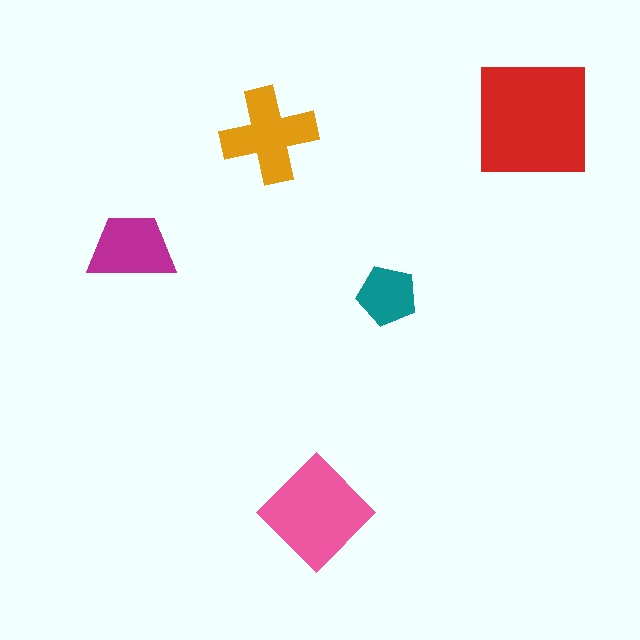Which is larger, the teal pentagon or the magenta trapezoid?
The magenta trapezoid.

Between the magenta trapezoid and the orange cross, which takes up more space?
The orange cross.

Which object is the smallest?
The teal pentagon.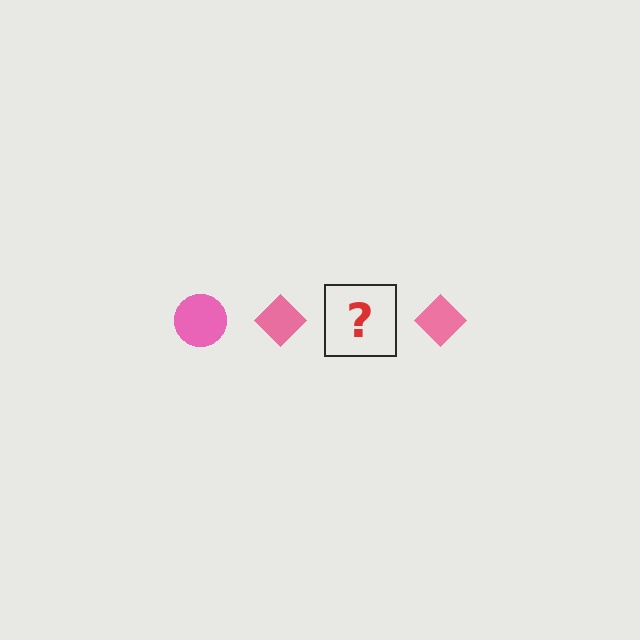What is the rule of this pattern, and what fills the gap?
The rule is that the pattern cycles through circle, diamond shapes in pink. The gap should be filled with a pink circle.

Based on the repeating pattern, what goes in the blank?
The blank should be a pink circle.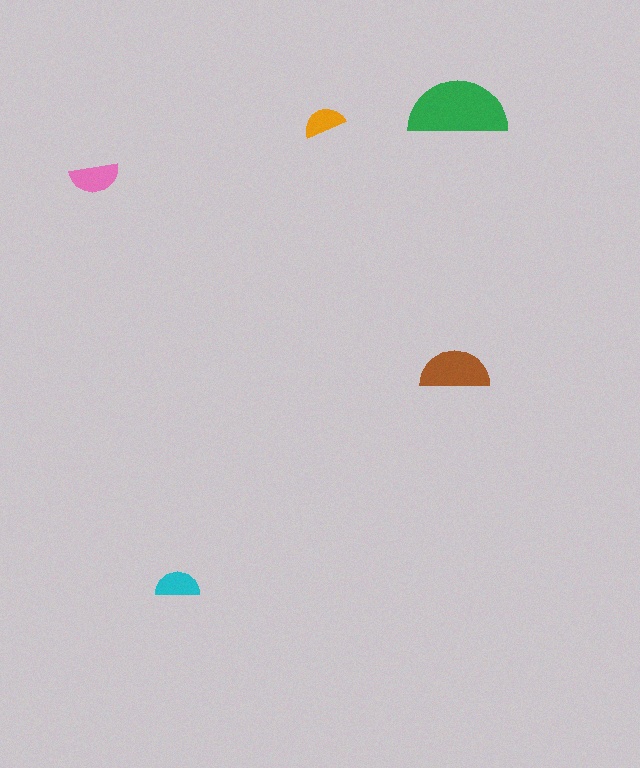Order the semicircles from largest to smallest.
the green one, the brown one, the pink one, the cyan one, the orange one.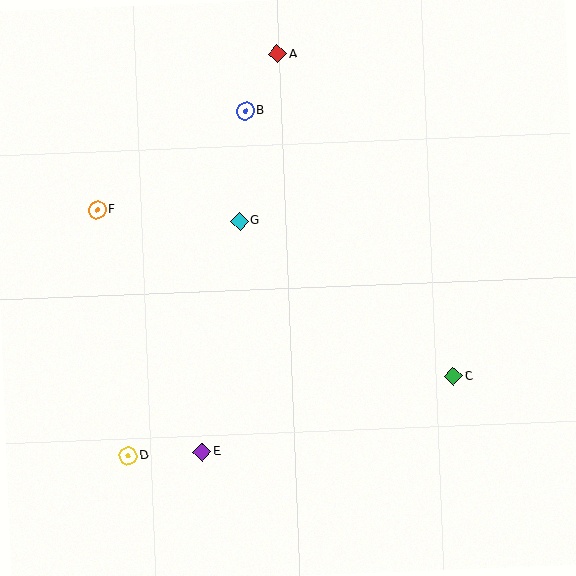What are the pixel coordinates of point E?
Point E is at (202, 452).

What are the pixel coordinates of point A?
Point A is at (278, 54).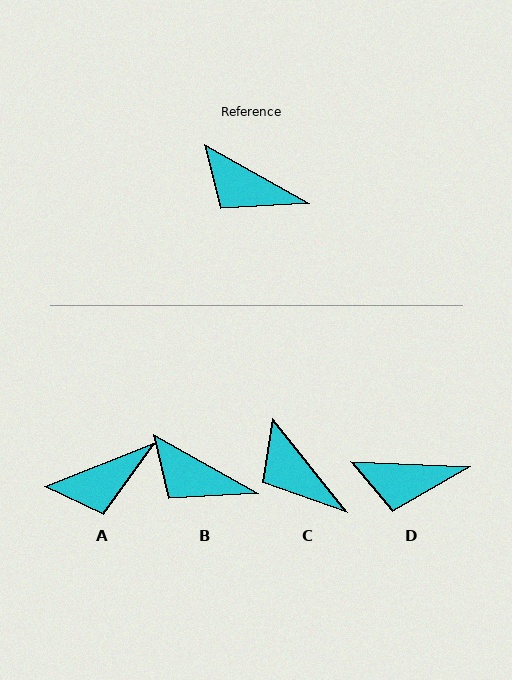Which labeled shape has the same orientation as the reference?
B.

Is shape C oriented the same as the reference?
No, it is off by about 22 degrees.